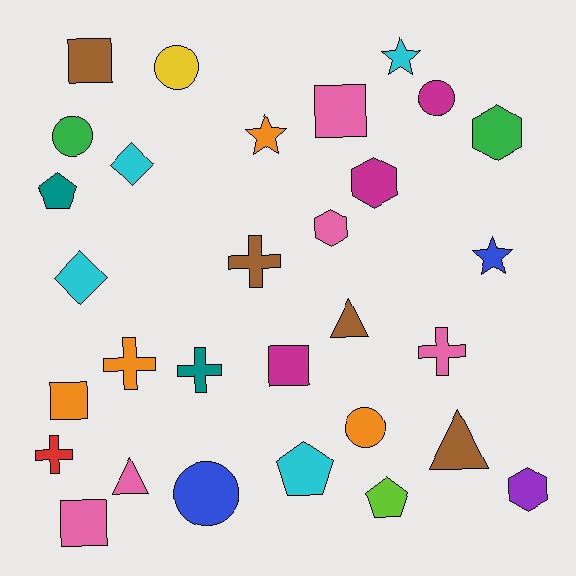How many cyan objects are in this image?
There are 4 cyan objects.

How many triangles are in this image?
There are 3 triangles.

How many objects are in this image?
There are 30 objects.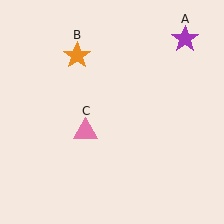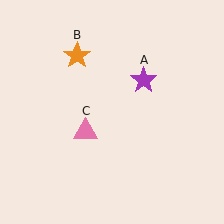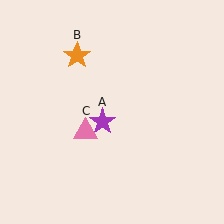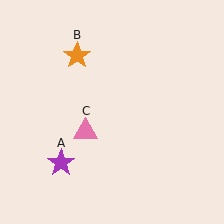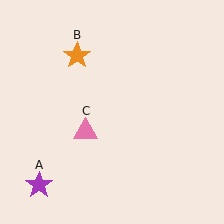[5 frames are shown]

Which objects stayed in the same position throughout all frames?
Orange star (object B) and pink triangle (object C) remained stationary.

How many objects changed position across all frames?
1 object changed position: purple star (object A).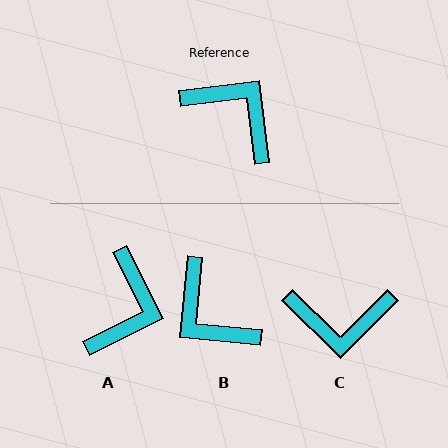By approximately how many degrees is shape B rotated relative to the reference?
Approximately 168 degrees counter-clockwise.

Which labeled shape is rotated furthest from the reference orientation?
B, about 168 degrees away.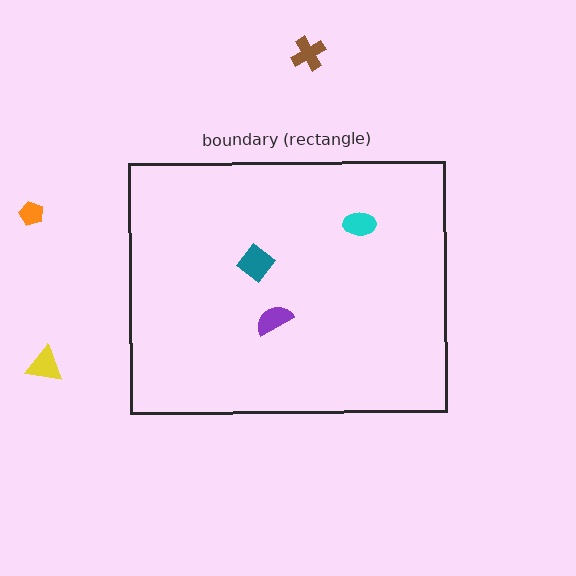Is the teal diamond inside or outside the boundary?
Inside.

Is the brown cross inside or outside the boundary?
Outside.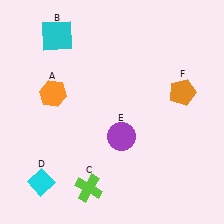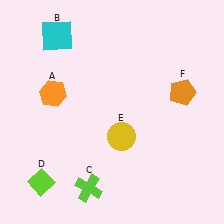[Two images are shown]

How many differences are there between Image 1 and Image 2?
There are 2 differences between the two images.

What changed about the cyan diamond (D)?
In Image 1, D is cyan. In Image 2, it changed to lime.